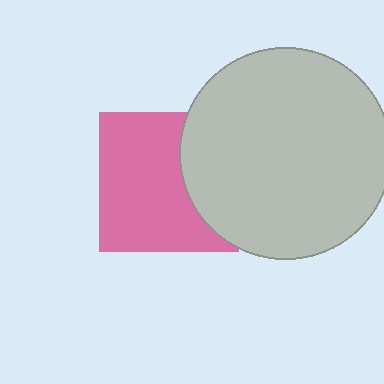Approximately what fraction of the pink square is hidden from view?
Roughly 34% of the pink square is hidden behind the light gray circle.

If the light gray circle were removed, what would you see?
You would see the complete pink square.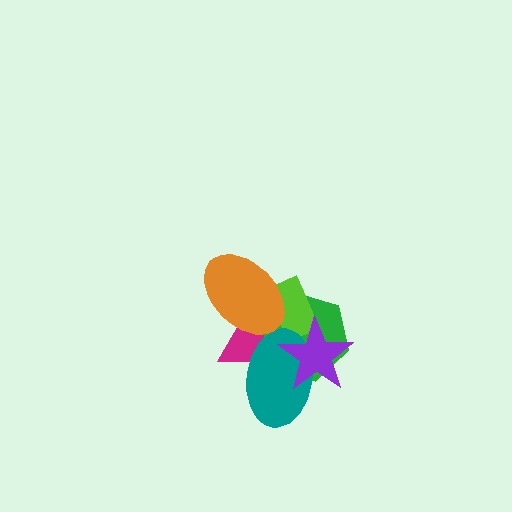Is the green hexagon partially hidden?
Yes, it is partially covered by another shape.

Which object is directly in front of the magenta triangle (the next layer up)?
The green hexagon is directly in front of the magenta triangle.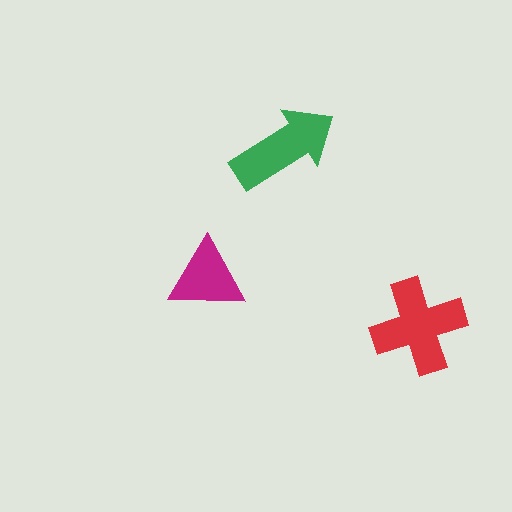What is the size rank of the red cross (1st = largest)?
1st.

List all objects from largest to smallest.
The red cross, the green arrow, the magenta triangle.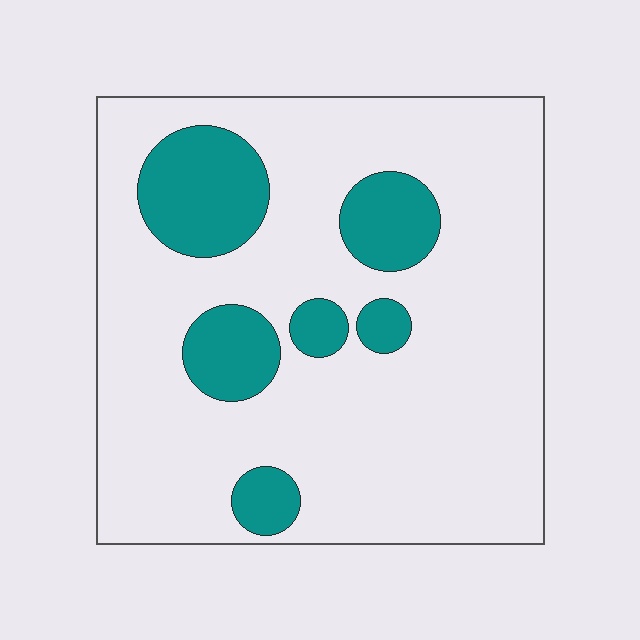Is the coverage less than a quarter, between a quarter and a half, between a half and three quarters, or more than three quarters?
Less than a quarter.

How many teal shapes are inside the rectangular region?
6.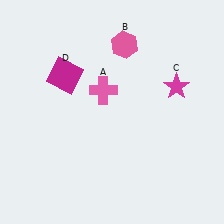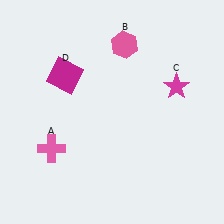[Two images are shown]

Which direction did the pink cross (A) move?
The pink cross (A) moved down.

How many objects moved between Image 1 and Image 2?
1 object moved between the two images.